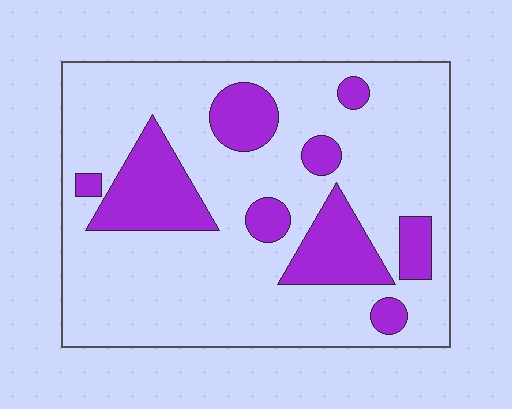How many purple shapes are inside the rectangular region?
9.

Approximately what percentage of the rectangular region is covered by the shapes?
Approximately 25%.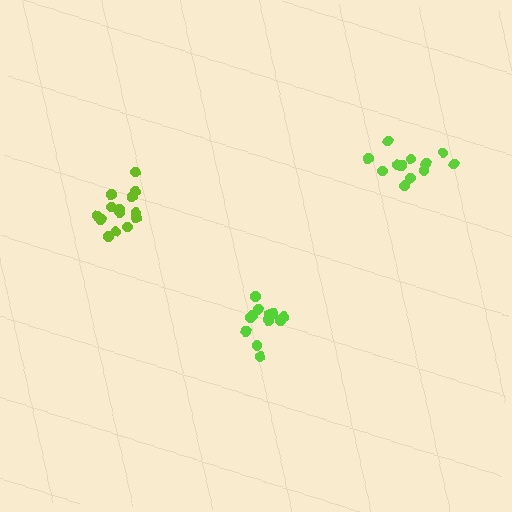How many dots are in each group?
Group 1: 14 dots, Group 2: 12 dots, Group 3: 13 dots (39 total).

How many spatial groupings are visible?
There are 3 spatial groupings.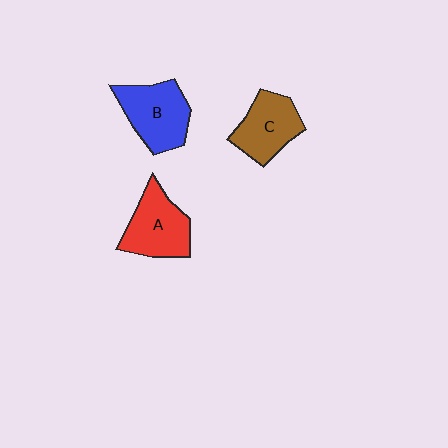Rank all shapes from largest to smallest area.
From largest to smallest: B (blue), A (red), C (brown).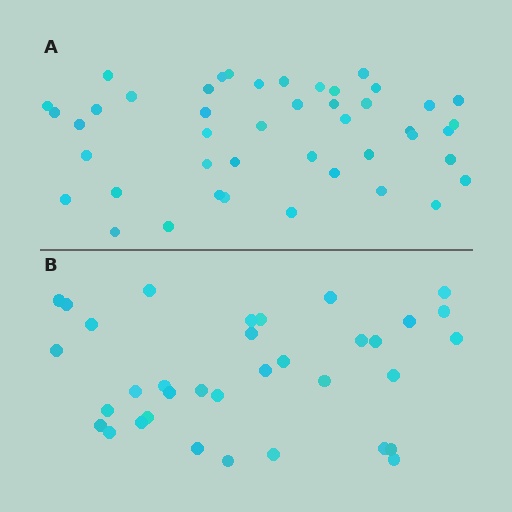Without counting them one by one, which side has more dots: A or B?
Region A (the top region) has more dots.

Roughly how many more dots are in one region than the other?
Region A has roughly 10 or so more dots than region B.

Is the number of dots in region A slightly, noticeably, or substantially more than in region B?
Region A has noticeably more, but not dramatically so. The ratio is roughly 1.3 to 1.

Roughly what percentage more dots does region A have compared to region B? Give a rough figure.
About 30% more.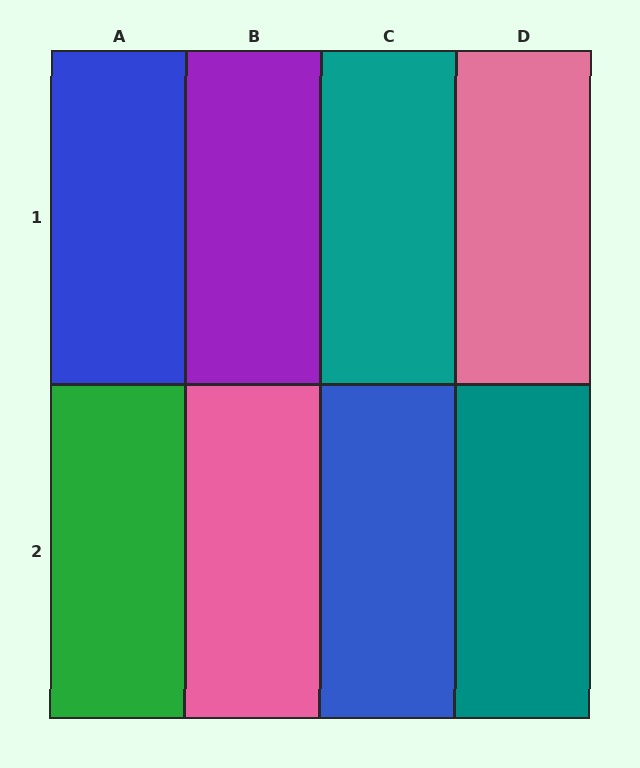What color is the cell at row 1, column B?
Purple.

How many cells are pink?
2 cells are pink.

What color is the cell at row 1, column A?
Blue.